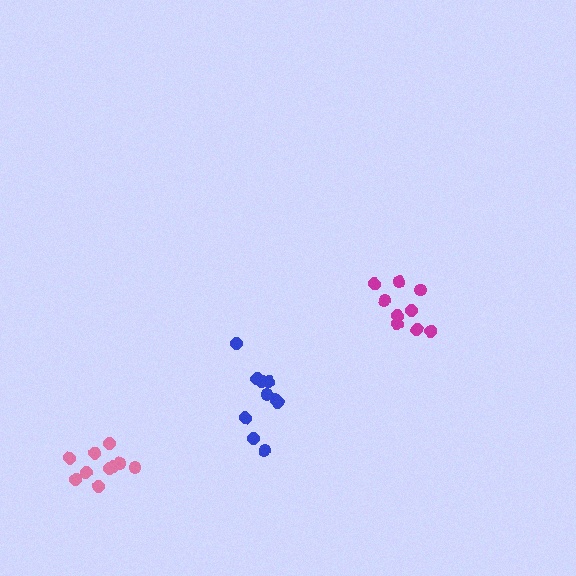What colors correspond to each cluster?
The clusters are colored: pink, blue, magenta.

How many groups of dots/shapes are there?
There are 3 groups.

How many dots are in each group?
Group 1: 10 dots, Group 2: 10 dots, Group 3: 9 dots (29 total).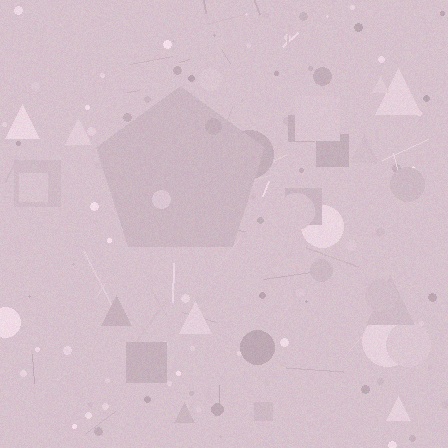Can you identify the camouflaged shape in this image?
The camouflaged shape is a pentagon.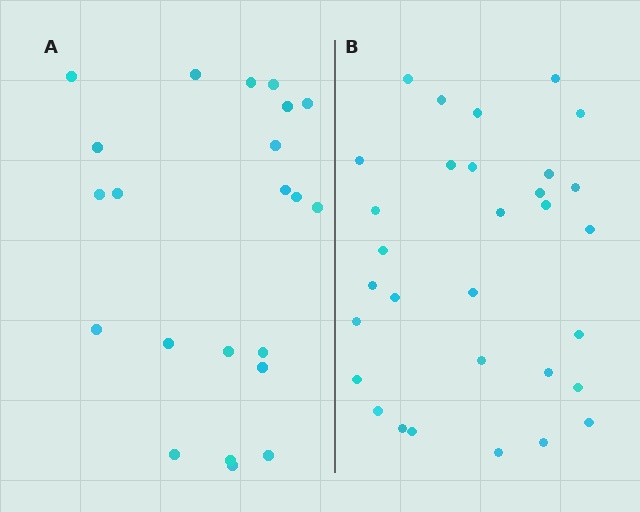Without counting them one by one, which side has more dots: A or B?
Region B (the right region) has more dots.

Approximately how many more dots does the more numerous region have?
Region B has roughly 8 or so more dots than region A.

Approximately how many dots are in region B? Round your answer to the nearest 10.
About 30 dots. (The exact count is 31, which rounds to 30.)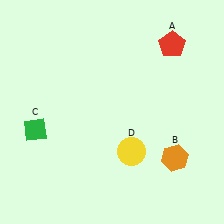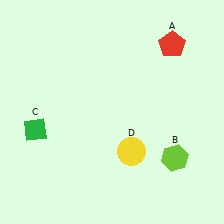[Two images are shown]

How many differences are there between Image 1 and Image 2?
There is 1 difference between the two images.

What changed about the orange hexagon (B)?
In Image 1, B is orange. In Image 2, it changed to lime.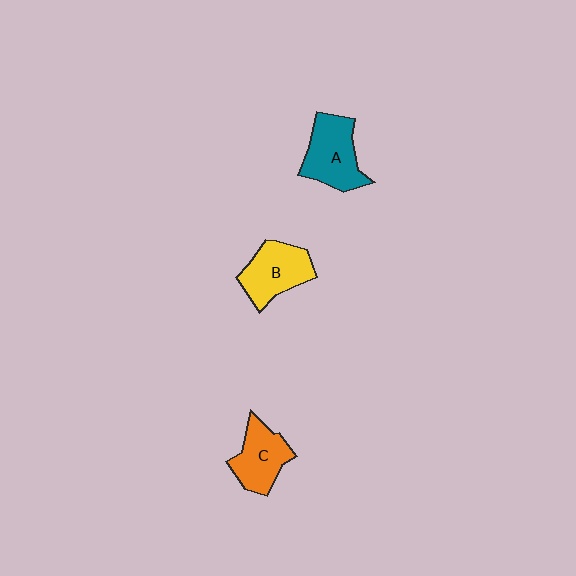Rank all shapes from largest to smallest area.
From largest to smallest: A (teal), B (yellow), C (orange).